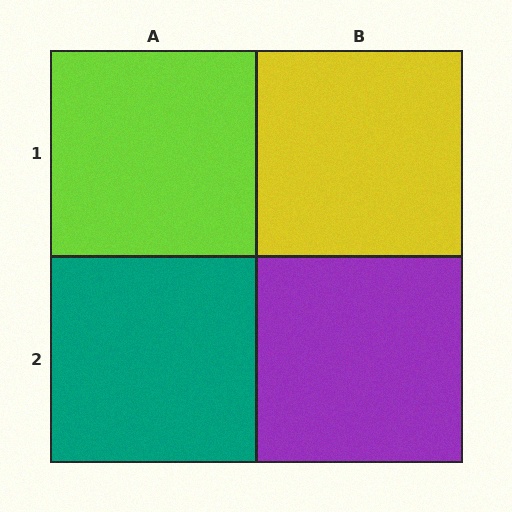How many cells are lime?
1 cell is lime.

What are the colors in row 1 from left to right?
Lime, yellow.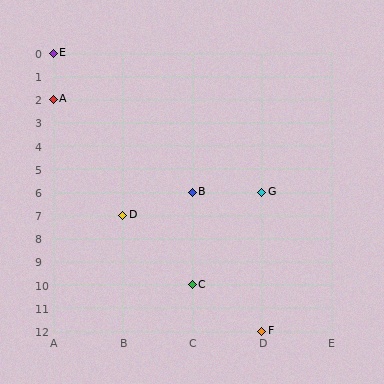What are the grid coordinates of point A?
Point A is at grid coordinates (A, 2).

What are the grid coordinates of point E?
Point E is at grid coordinates (A, 0).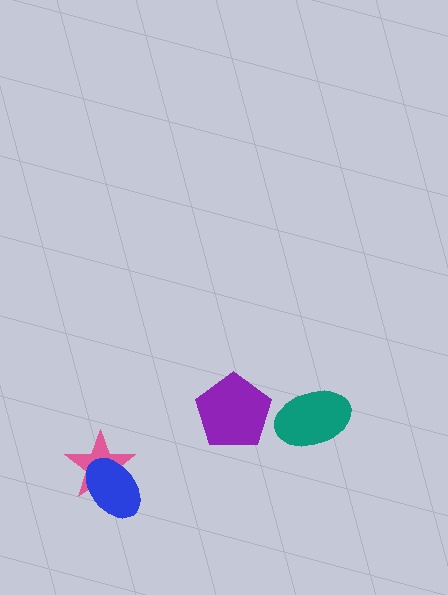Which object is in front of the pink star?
The blue ellipse is in front of the pink star.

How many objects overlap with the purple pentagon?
0 objects overlap with the purple pentagon.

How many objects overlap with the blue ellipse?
1 object overlaps with the blue ellipse.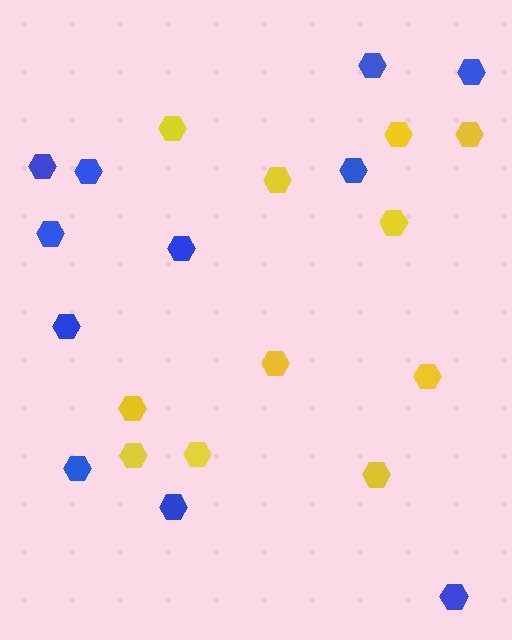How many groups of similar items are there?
There are 2 groups: one group of blue hexagons (11) and one group of yellow hexagons (11).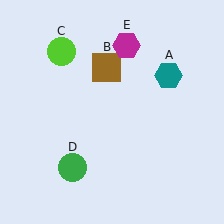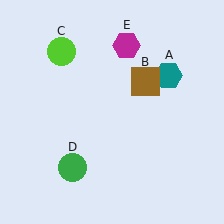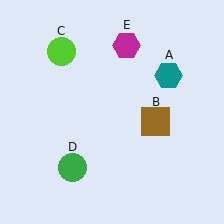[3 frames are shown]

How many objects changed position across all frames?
1 object changed position: brown square (object B).